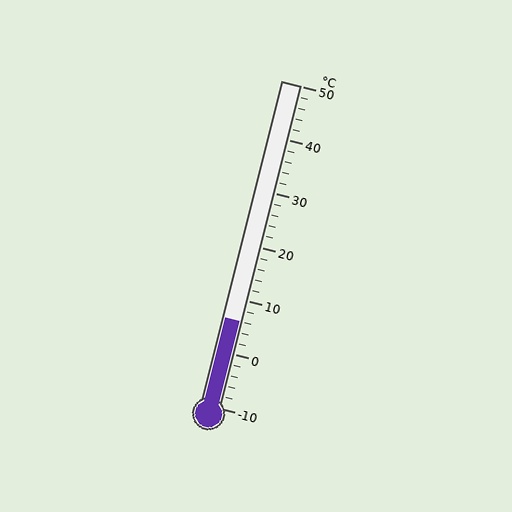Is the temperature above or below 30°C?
The temperature is below 30°C.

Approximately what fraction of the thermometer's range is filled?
The thermometer is filled to approximately 25% of its range.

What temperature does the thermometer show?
The thermometer shows approximately 6°C.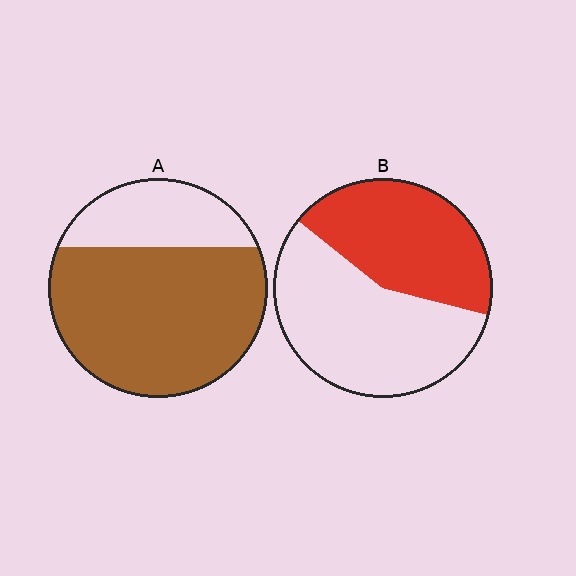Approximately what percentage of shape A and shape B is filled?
A is approximately 75% and B is approximately 45%.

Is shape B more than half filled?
No.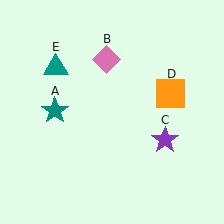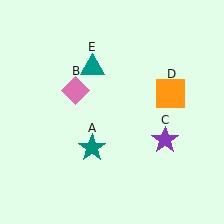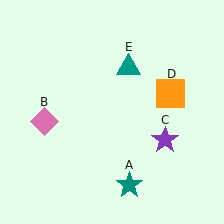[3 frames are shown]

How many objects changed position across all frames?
3 objects changed position: teal star (object A), pink diamond (object B), teal triangle (object E).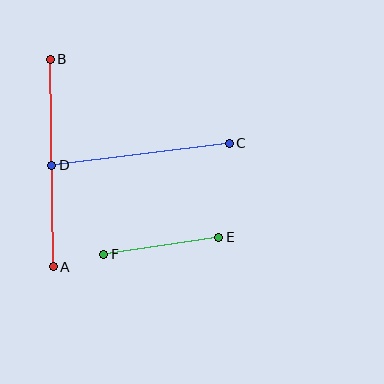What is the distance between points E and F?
The distance is approximately 116 pixels.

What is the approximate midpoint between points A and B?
The midpoint is at approximately (52, 163) pixels.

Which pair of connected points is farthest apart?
Points A and B are farthest apart.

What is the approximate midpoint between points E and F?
The midpoint is at approximately (161, 246) pixels.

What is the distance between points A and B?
The distance is approximately 208 pixels.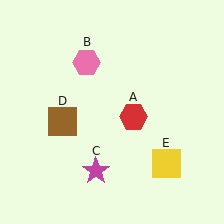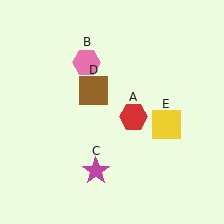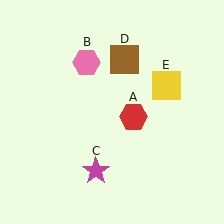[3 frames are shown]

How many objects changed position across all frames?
2 objects changed position: brown square (object D), yellow square (object E).